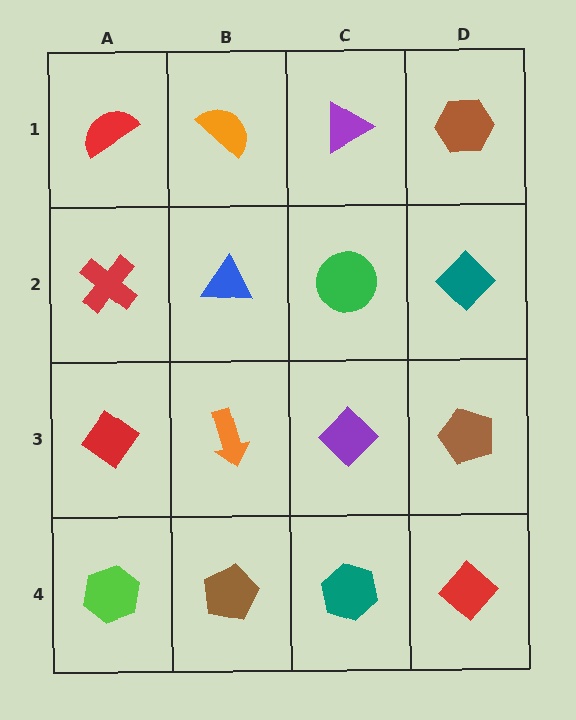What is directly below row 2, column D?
A brown pentagon.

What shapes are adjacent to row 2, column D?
A brown hexagon (row 1, column D), a brown pentagon (row 3, column D), a green circle (row 2, column C).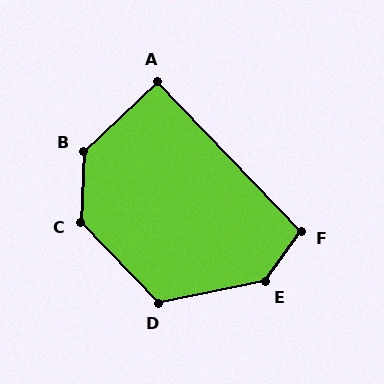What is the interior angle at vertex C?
Approximately 133 degrees (obtuse).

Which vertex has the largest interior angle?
E, at approximately 137 degrees.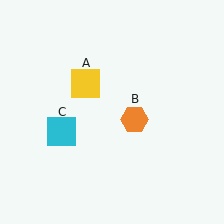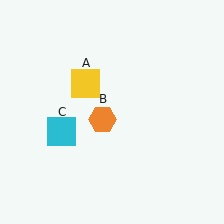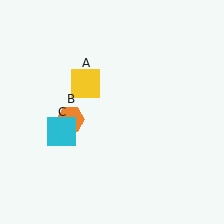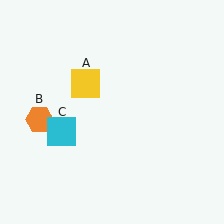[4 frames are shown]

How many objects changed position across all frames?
1 object changed position: orange hexagon (object B).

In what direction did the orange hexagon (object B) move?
The orange hexagon (object B) moved left.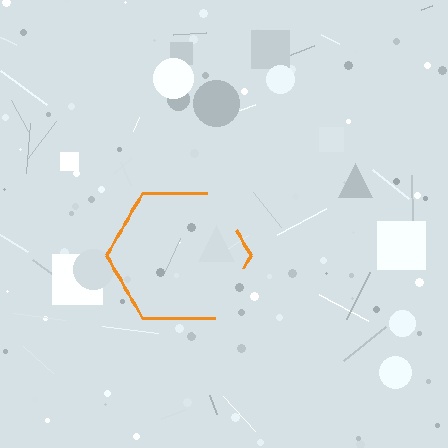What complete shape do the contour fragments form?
The contour fragments form a hexagon.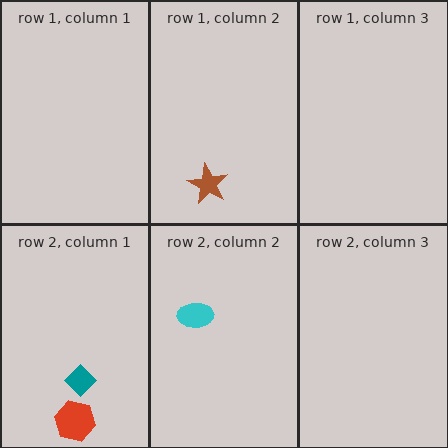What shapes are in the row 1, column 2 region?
The brown star.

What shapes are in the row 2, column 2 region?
The cyan ellipse.